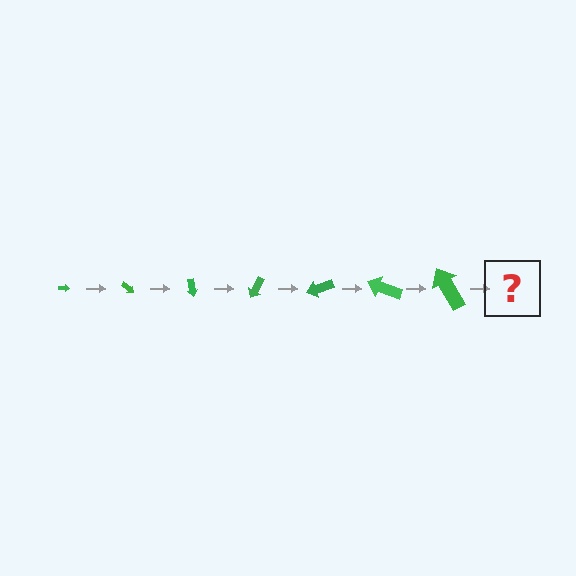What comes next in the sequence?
The next element should be an arrow, larger than the previous one and rotated 280 degrees from the start.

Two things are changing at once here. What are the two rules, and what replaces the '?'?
The two rules are that the arrow grows larger each step and it rotates 40 degrees each step. The '?' should be an arrow, larger than the previous one and rotated 280 degrees from the start.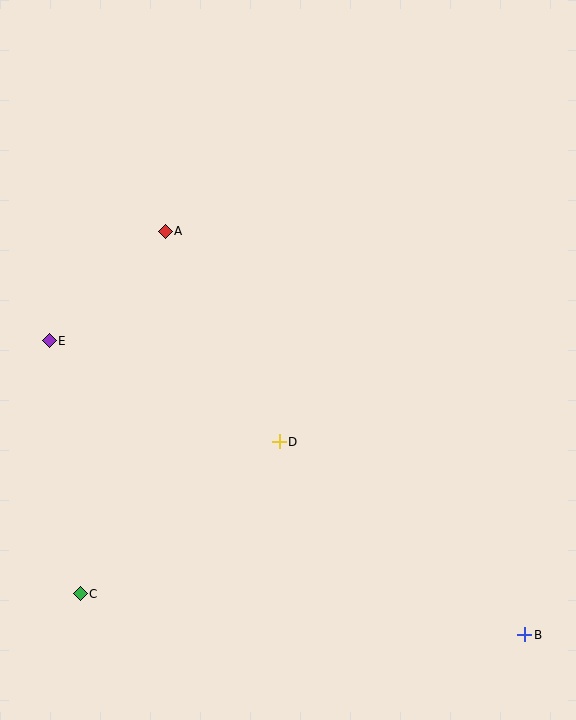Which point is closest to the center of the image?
Point D at (279, 442) is closest to the center.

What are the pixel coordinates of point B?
Point B is at (525, 635).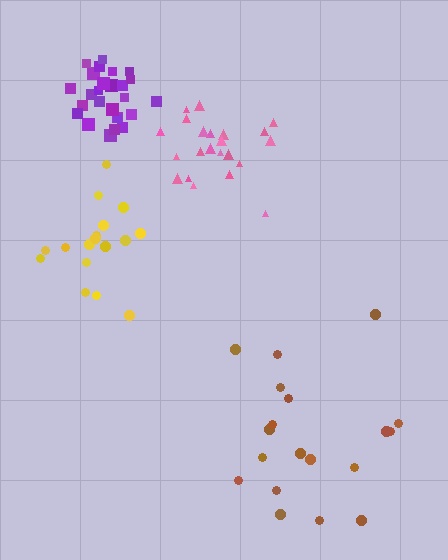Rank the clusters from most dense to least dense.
purple, yellow, pink, brown.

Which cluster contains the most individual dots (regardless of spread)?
Purple (26).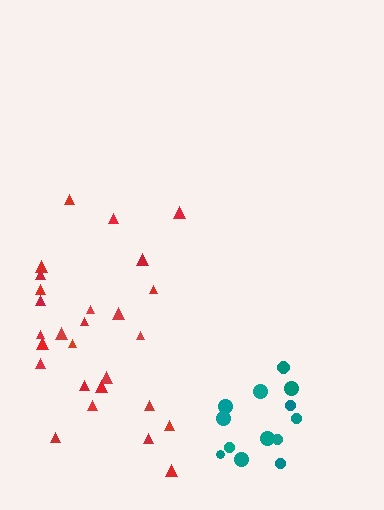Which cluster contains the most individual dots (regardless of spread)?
Red (27).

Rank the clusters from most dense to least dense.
teal, red.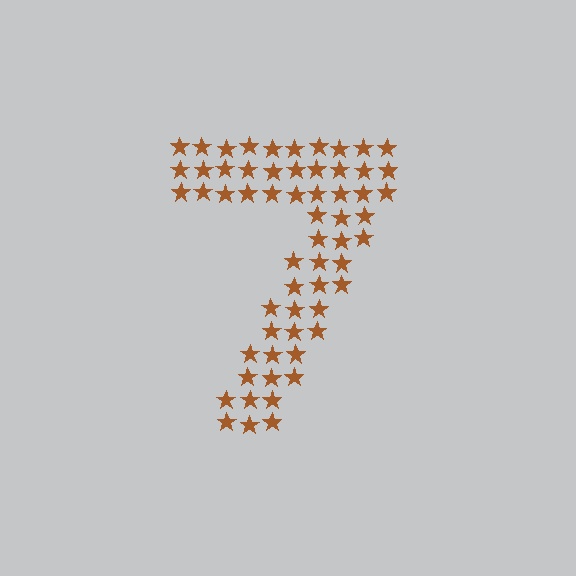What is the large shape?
The large shape is the digit 7.